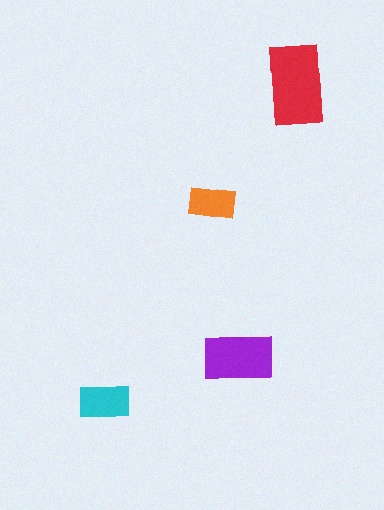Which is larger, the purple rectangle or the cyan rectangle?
The purple one.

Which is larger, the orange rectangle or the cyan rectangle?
The cyan one.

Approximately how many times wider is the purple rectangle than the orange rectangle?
About 1.5 times wider.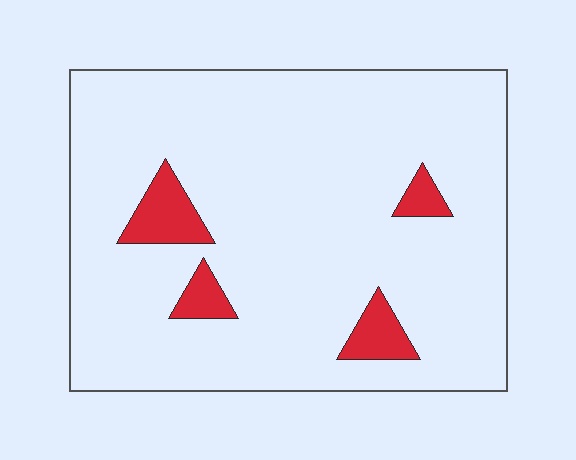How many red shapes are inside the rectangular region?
4.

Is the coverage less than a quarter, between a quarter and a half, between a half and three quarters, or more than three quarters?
Less than a quarter.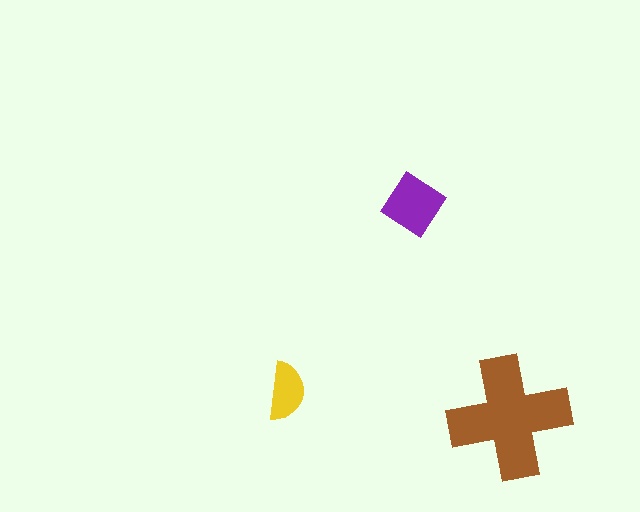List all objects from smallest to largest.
The yellow semicircle, the purple diamond, the brown cross.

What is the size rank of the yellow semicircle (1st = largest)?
3rd.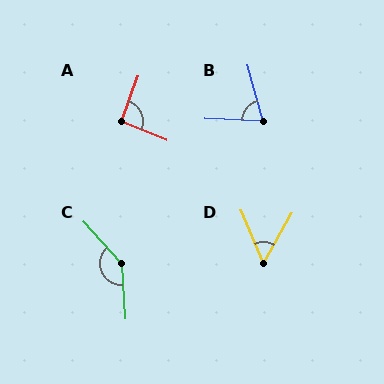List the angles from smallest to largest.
D (52°), B (72°), A (92°), C (141°).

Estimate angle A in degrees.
Approximately 92 degrees.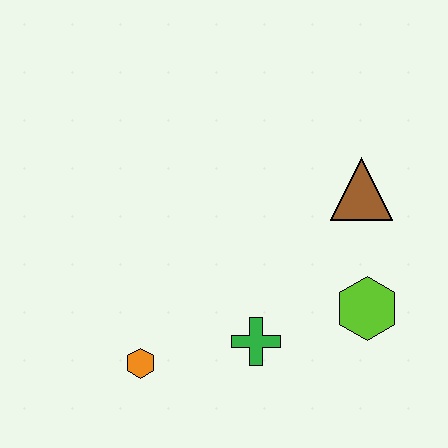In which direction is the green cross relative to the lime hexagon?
The green cross is to the left of the lime hexagon.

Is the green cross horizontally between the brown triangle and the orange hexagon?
Yes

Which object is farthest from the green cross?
The brown triangle is farthest from the green cross.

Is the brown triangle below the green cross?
No